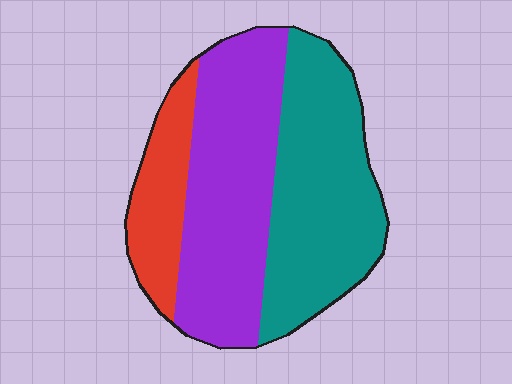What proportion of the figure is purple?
Purple covers 42% of the figure.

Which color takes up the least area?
Red, at roughly 15%.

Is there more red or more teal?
Teal.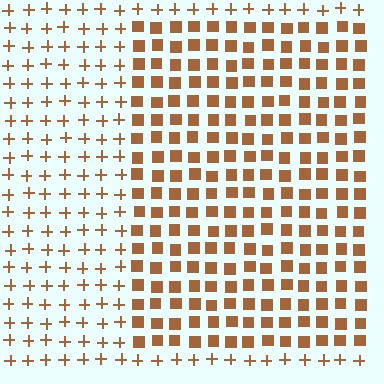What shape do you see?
I see a rectangle.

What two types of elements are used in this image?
The image uses squares inside the rectangle region and plus signs outside it.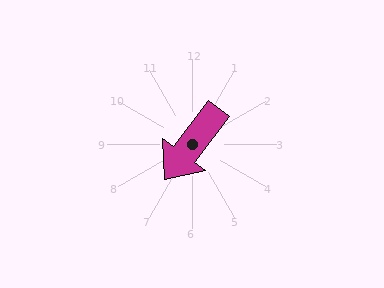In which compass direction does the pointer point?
Southwest.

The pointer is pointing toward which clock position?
Roughly 7 o'clock.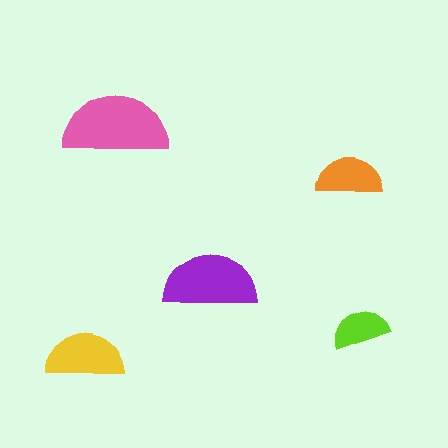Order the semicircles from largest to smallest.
the pink one, the purple one, the yellow one, the orange one, the lime one.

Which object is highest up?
The pink semicircle is topmost.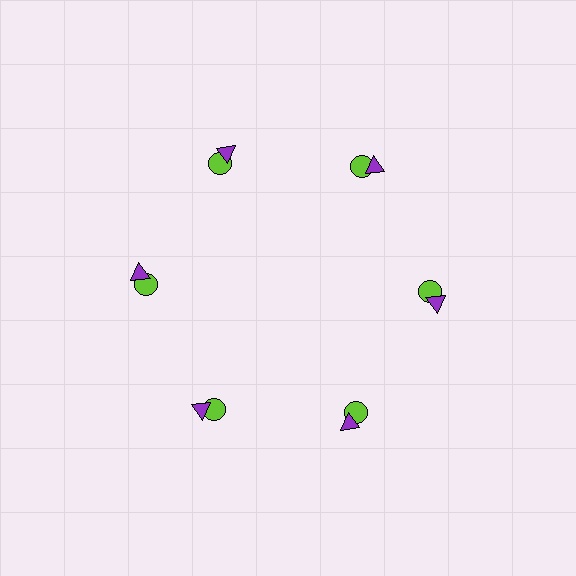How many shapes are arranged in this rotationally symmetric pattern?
There are 12 shapes, arranged in 6 groups of 2.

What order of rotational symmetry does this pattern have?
This pattern has 6-fold rotational symmetry.